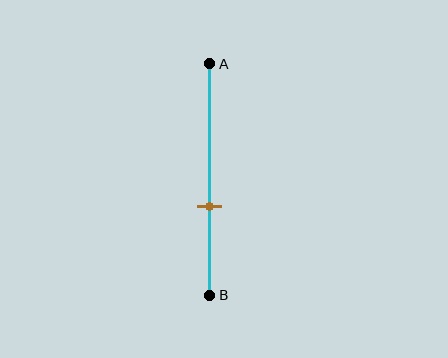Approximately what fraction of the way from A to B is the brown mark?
The brown mark is approximately 60% of the way from A to B.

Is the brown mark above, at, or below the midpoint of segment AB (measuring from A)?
The brown mark is below the midpoint of segment AB.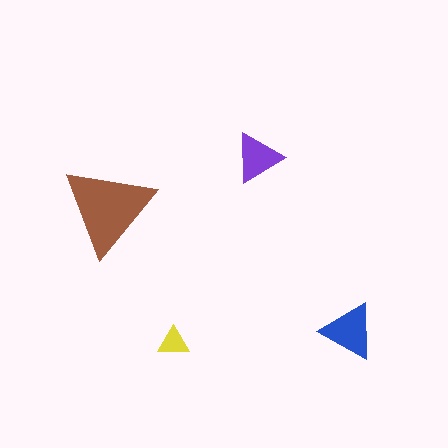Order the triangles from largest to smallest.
the brown one, the blue one, the purple one, the yellow one.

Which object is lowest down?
The yellow triangle is bottommost.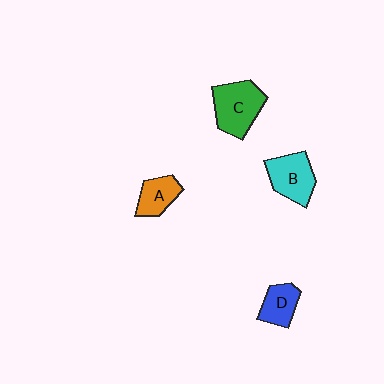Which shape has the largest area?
Shape C (green).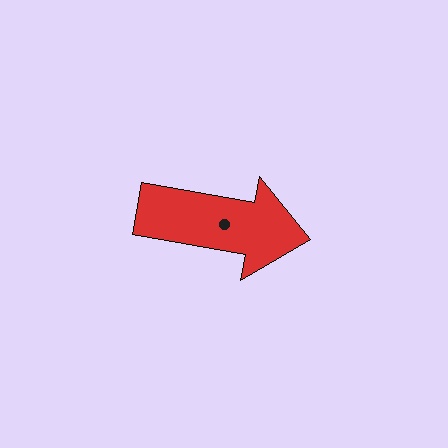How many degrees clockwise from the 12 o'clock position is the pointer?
Approximately 100 degrees.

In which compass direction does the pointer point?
East.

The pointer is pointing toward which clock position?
Roughly 3 o'clock.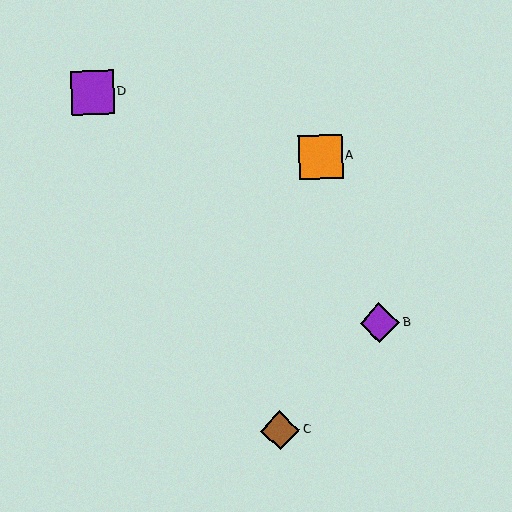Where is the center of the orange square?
The center of the orange square is at (321, 157).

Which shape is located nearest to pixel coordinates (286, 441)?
The brown diamond (labeled C) at (280, 431) is nearest to that location.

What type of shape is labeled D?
Shape D is a purple square.